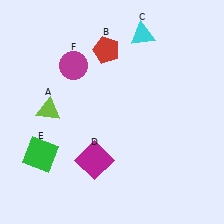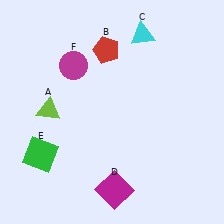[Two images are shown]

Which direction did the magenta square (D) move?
The magenta square (D) moved down.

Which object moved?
The magenta square (D) moved down.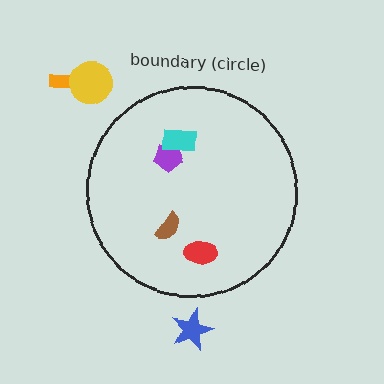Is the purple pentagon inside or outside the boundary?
Inside.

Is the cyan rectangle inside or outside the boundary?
Inside.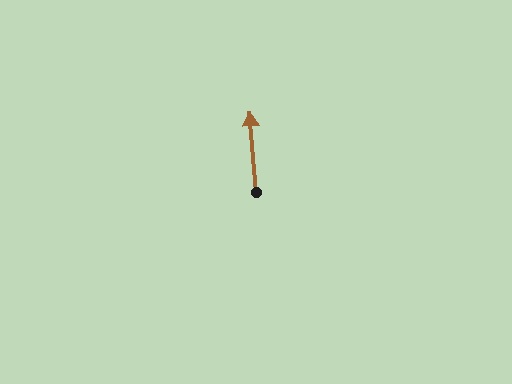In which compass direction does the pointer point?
North.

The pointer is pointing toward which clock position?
Roughly 12 o'clock.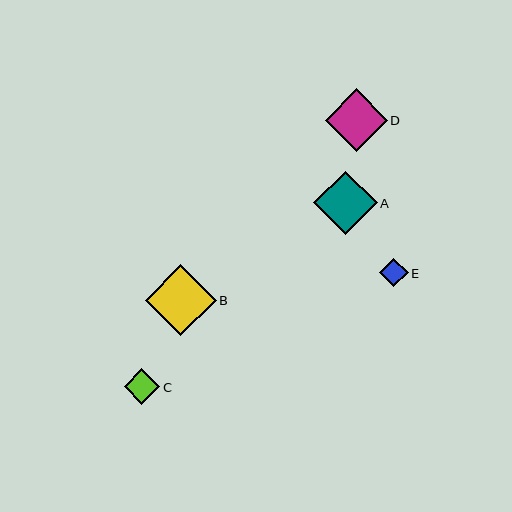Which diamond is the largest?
Diamond B is the largest with a size of approximately 71 pixels.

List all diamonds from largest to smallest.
From largest to smallest: B, A, D, C, E.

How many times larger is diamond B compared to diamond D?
Diamond B is approximately 1.1 times the size of diamond D.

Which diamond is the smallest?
Diamond E is the smallest with a size of approximately 29 pixels.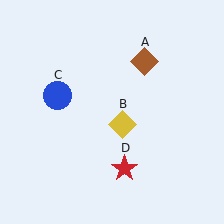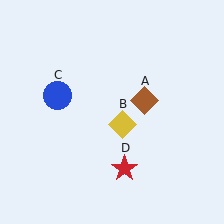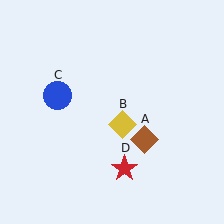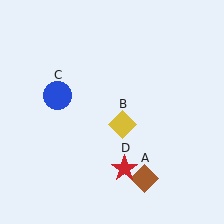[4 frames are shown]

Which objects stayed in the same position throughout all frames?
Yellow diamond (object B) and blue circle (object C) and red star (object D) remained stationary.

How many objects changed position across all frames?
1 object changed position: brown diamond (object A).